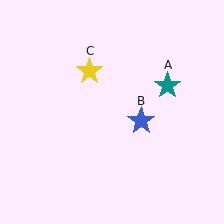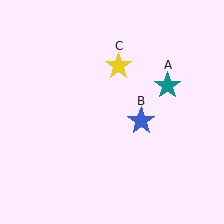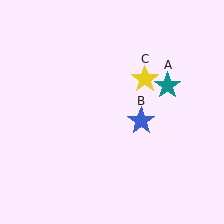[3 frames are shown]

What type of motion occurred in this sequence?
The yellow star (object C) rotated clockwise around the center of the scene.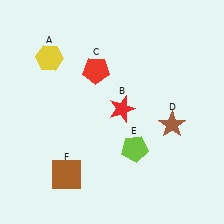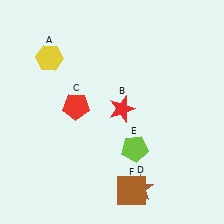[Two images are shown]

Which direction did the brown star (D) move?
The brown star (D) moved down.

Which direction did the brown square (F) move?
The brown square (F) moved right.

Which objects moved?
The objects that moved are: the red pentagon (C), the brown star (D), the brown square (F).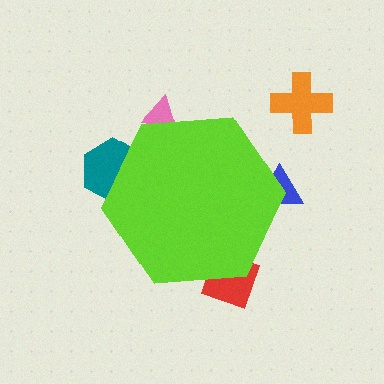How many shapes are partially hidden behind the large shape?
4 shapes are partially hidden.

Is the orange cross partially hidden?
No, the orange cross is fully visible.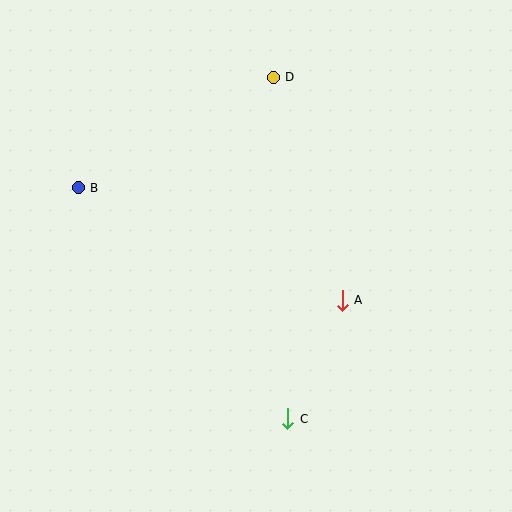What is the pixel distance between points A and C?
The distance between A and C is 130 pixels.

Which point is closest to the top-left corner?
Point B is closest to the top-left corner.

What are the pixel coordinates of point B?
Point B is at (78, 188).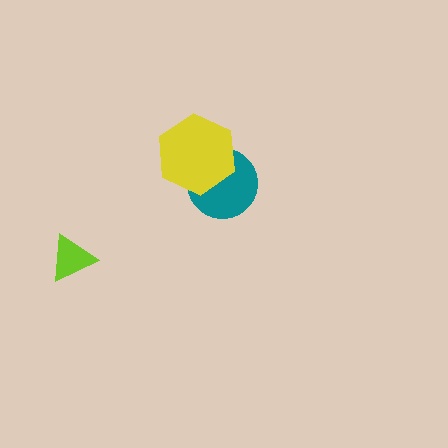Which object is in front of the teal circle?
The yellow hexagon is in front of the teal circle.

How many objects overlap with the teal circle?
1 object overlaps with the teal circle.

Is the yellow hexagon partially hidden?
No, no other shape covers it.